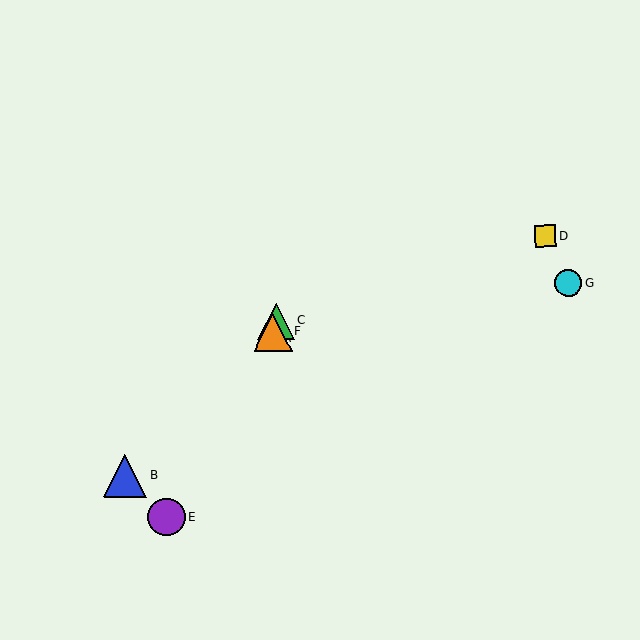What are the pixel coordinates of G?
Object G is at (569, 283).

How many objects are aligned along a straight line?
3 objects (A, C, F) are aligned along a straight line.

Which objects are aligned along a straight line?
Objects A, C, F are aligned along a straight line.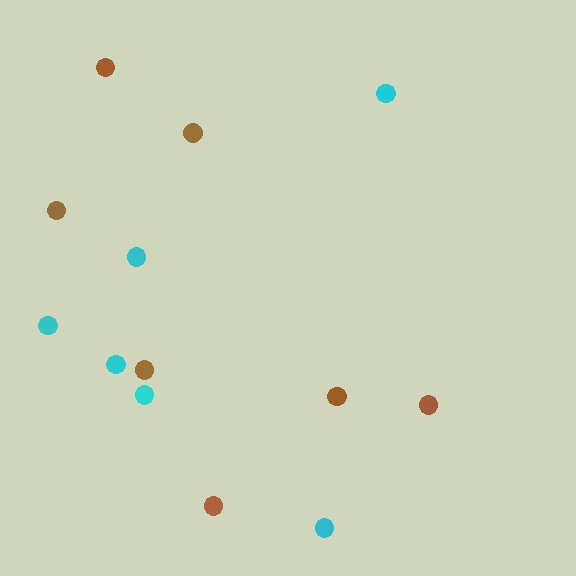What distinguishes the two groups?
There are 2 groups: one group of cyan circles (6) and one group of brown circles (7).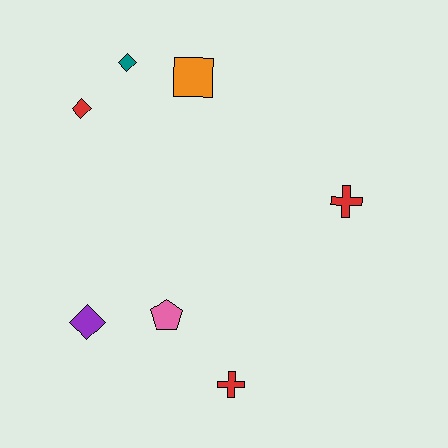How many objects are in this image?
There are 7 objects.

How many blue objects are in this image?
There are no blue objects.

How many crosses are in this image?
There are 2 crosses.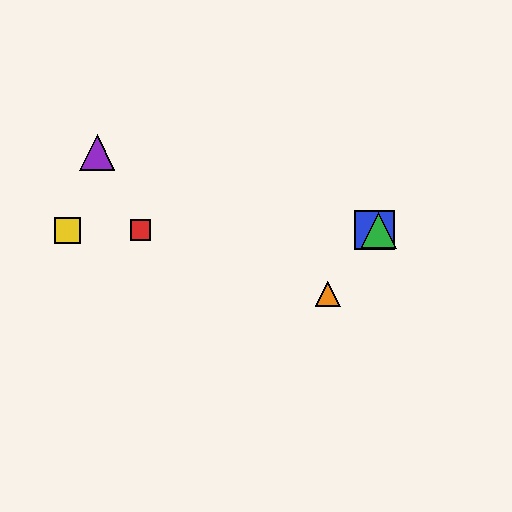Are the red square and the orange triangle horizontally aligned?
No, the red square is at y≈230 and the orange triangle is at y≈294.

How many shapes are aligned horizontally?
4 shapes (the red square, the blue square, the green triangle, the yellow square) are aligned horizontally.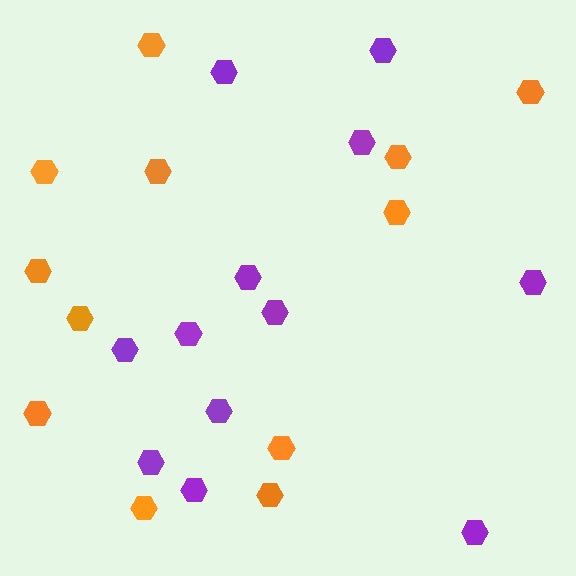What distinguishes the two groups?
There are 2 groups: one group of orange hexagons (12) and one group of purple hexagons (12).